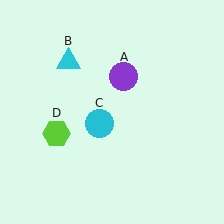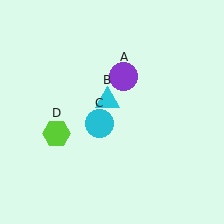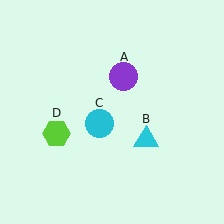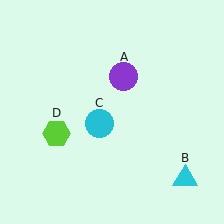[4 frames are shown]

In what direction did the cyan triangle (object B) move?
The cyan triangle (object B) moved down and to the right.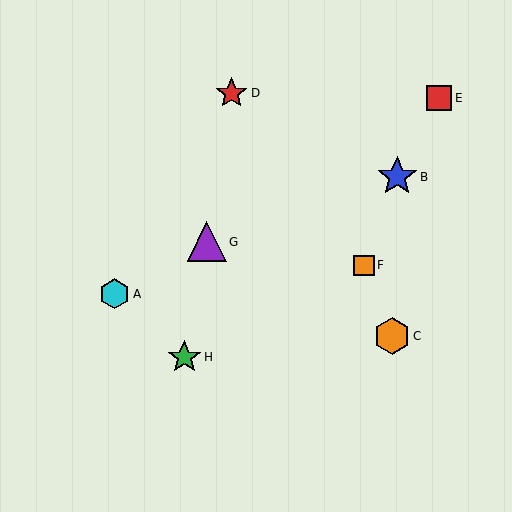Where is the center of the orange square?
The center of the orange square is at (364, 265).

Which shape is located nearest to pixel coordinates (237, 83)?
The red star (labeled D) at (232, 93) is nearest to that location.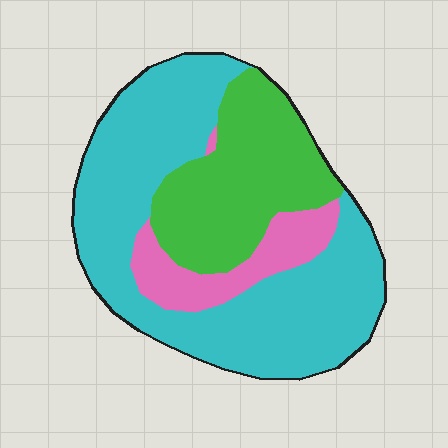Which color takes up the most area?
Cyan, at roughly 60%.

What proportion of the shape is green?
Green covers 29% of the shape.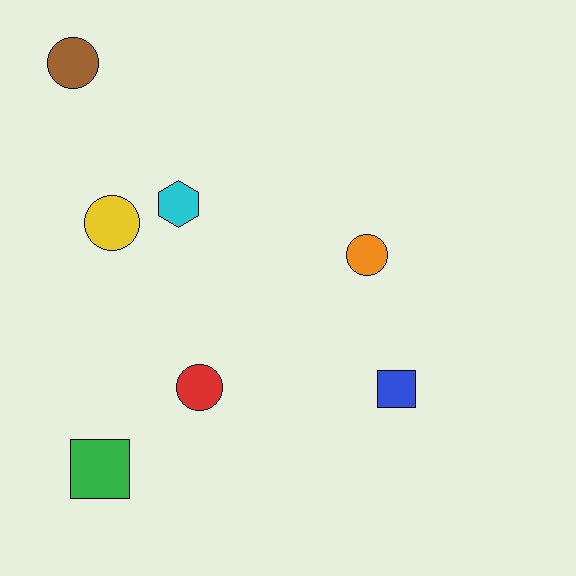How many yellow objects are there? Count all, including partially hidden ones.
There is 1 yellow object.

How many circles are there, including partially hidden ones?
There are 4 circles.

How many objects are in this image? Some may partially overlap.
There are 7 objects.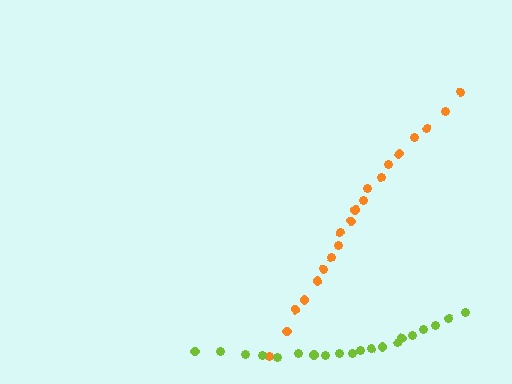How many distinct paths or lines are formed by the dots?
There are 2 distinct paths.